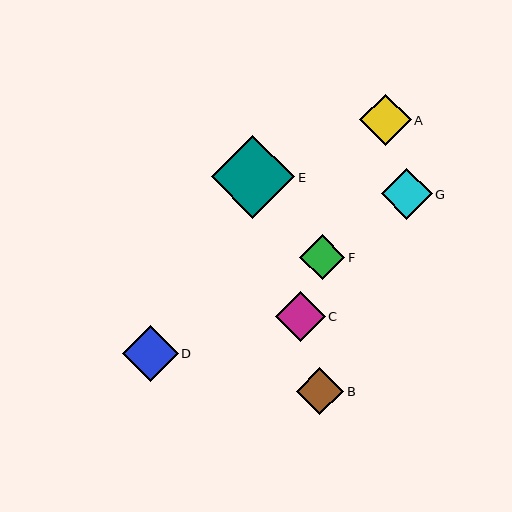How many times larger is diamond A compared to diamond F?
Diamond A is approximately 1.1 times the size of diamond F.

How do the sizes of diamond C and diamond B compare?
Diamond C and diamond B are approximately the same size.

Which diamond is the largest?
Diamond E is the largest with a size of approximately 83 pixels.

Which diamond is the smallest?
Diamond F is the smallest with a size of approximately 45 pixels.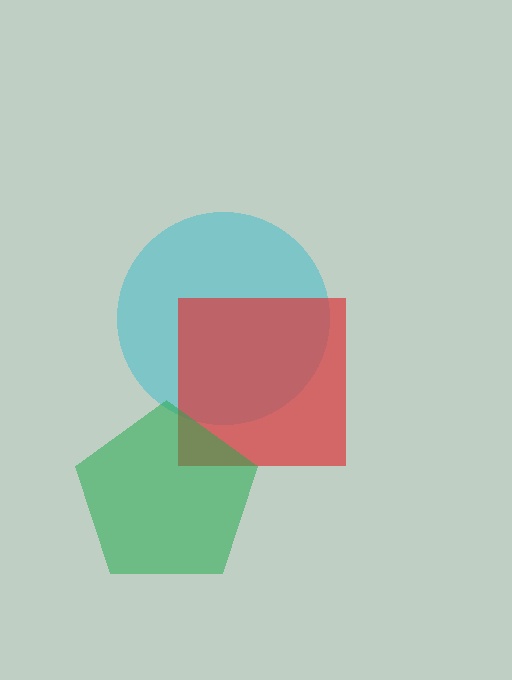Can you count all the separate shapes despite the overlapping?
Yes, there are 3 separate shapes.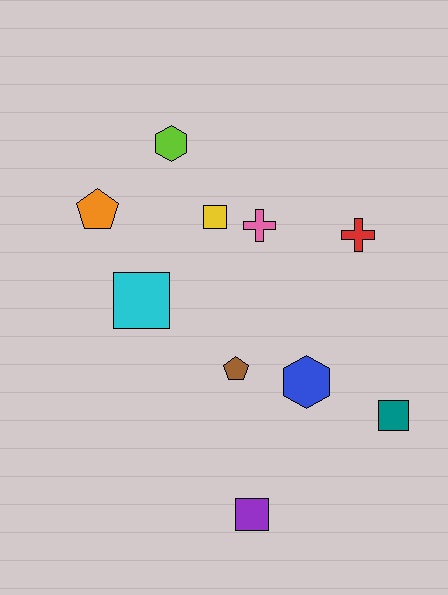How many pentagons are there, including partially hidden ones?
There are 2 pentagons.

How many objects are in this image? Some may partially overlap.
There are 10 objects.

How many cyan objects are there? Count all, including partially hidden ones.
There is 1 cyan object.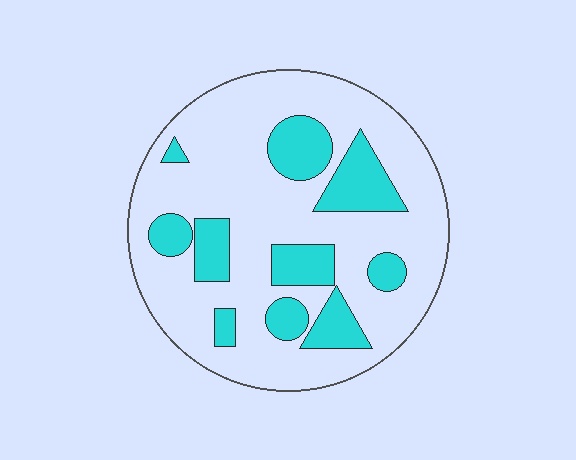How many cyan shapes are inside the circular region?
10.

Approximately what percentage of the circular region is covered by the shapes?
Approximately 25%.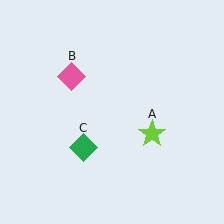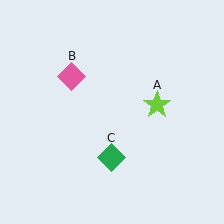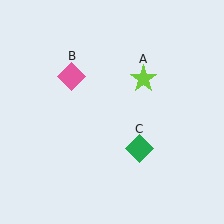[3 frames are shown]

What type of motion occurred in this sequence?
The lime star (object A), green diamond (object C) rotated counterclockwise around the center of the scene.